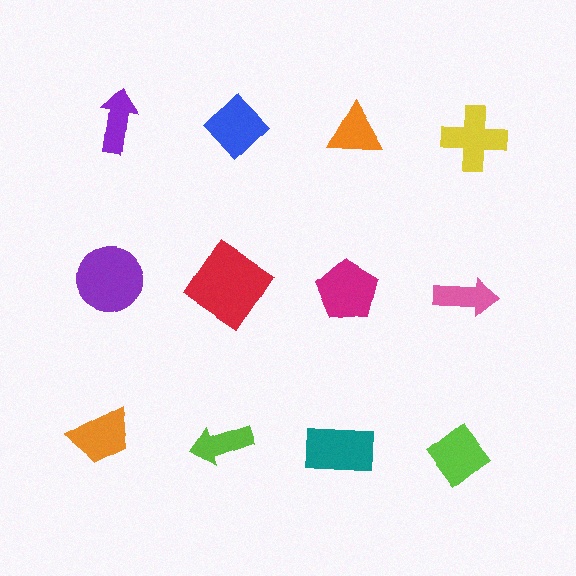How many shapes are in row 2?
4 shapes.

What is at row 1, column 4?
A yellow cross.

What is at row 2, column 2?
A red diamond.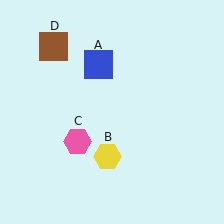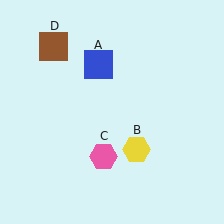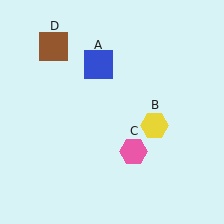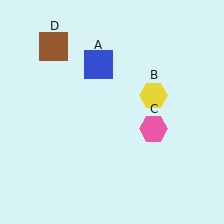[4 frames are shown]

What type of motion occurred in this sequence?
The yellow hexagon (object B), pink hexagon (object C) rotated counterclockwise around the center of the scene.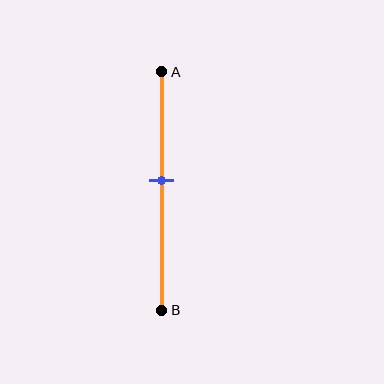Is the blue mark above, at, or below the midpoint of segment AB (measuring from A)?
The blue mark is above the midpoint of segment AB.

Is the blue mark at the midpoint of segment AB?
No, the mark is at about 45% from A, not at the 50% midpoint.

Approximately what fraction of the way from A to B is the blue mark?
The blue mark is approximately 45% of the way from A to B.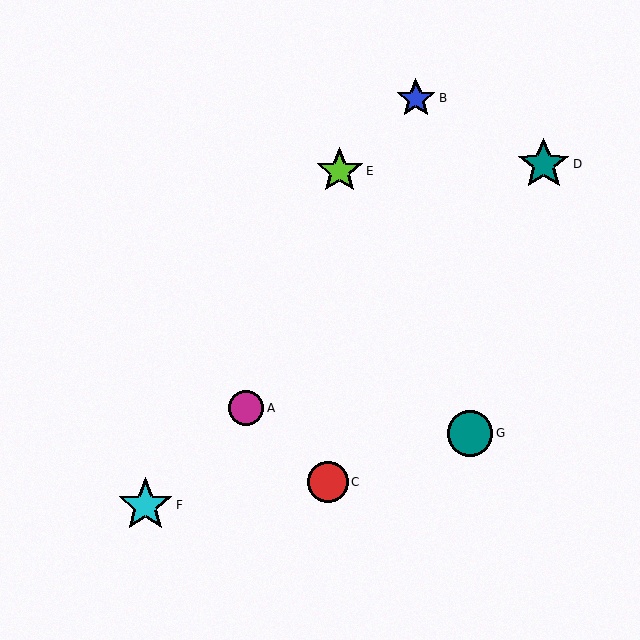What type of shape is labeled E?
Shape E is a lime star.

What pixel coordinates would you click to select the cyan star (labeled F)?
Click at (145, 505) to select the cyan star F.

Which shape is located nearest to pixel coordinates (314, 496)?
The red circle (labeled C) at (328, 482) is nearest to that location.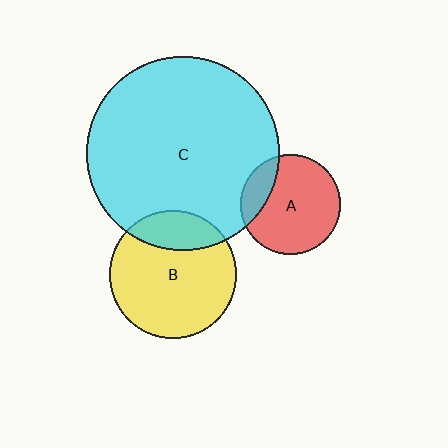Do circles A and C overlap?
Yes.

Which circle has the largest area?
Circle C (cyan).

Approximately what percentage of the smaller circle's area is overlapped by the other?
Approximately 20%.